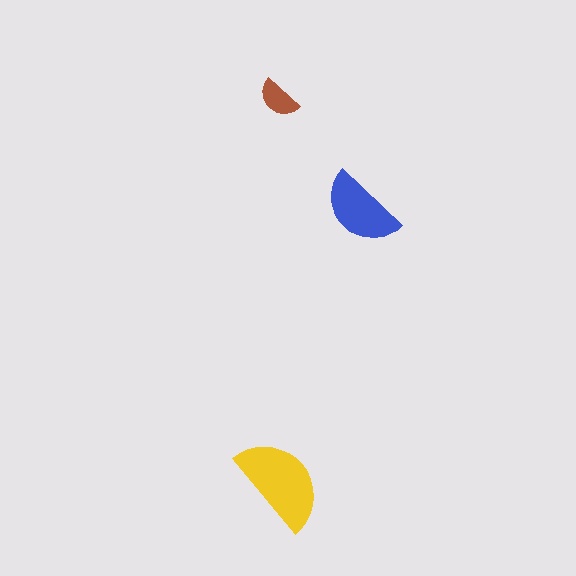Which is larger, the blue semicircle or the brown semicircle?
The blue one.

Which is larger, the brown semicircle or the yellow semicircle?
The yellow one.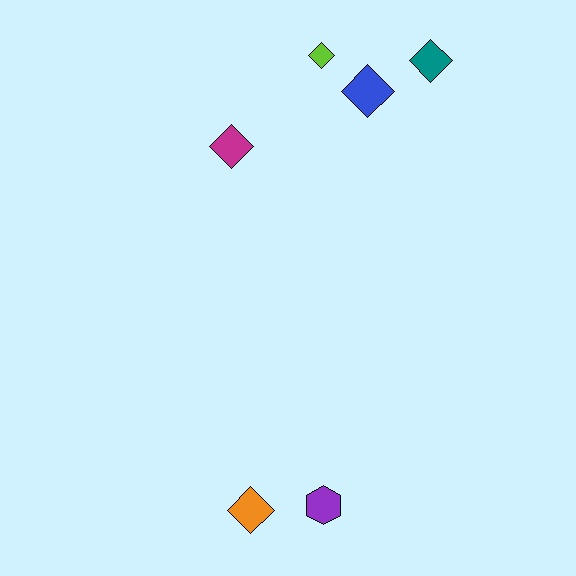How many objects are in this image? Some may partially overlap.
There are 6 objects.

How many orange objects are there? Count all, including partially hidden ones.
There is 1 orange object.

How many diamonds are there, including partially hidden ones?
There are 5 diamonds.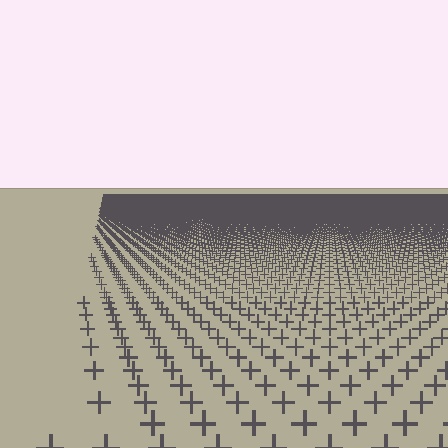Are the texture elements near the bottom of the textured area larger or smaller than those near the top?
Larger. Near the bottom, elements are closer to the viewer and appear at a bigger on-screen size.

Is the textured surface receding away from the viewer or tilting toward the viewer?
The surface is receding away from the viewer. Texture elements get smaller and denser toward the top.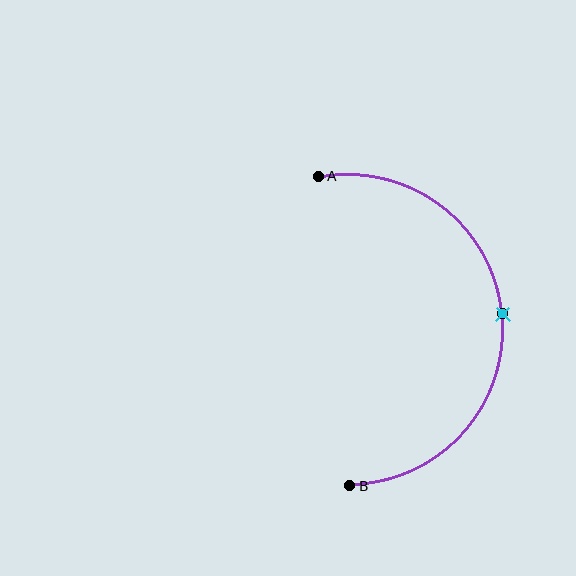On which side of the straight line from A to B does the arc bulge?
The arc bulges to the right of the straight line connecting A and B.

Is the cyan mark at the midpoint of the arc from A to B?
Yes. The cyan mark lies on the arc at equal arc-length from both A and B — it is the arc midpoint.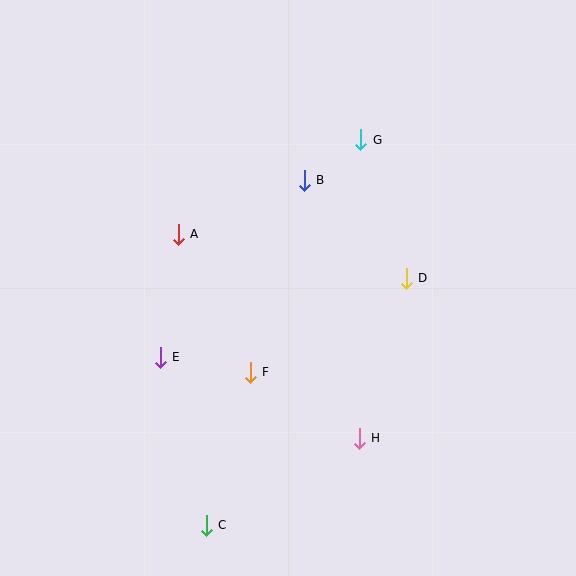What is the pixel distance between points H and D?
The distance between H and D is 167 pixels.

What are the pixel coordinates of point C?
Point C is at (206, 525).